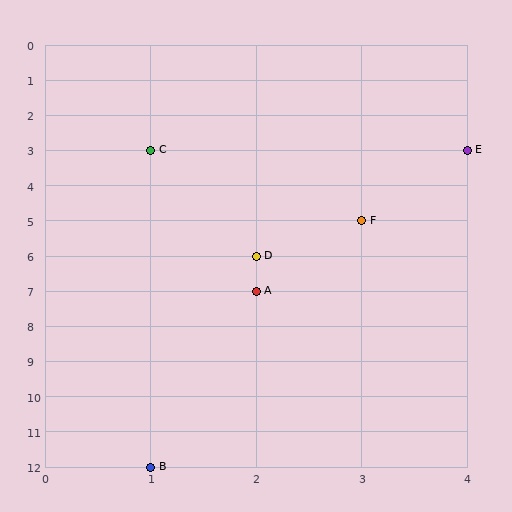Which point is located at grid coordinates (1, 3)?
Point C is at (1, 3).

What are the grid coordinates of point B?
Point B is at grid coordinates (1, 12).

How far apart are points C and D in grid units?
Points C and D are 1 column and 3 rows apart (about 3.2 grid units diagonally).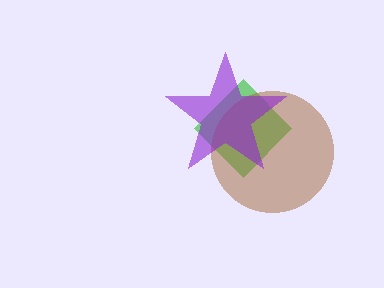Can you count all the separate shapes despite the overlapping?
Yes, there are 3 separate shapes.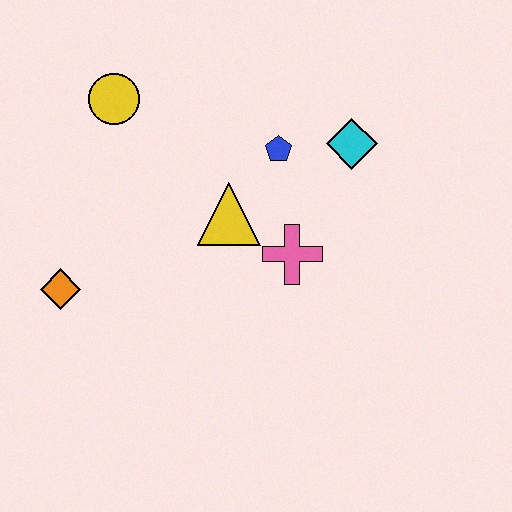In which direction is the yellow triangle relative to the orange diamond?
The yellow triangle is to the right of the orange diamond.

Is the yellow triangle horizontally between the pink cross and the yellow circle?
Yes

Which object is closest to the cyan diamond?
The blue pentagon is closest to the cyan diamond.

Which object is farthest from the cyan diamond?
The orange diamond is farthest from the cyan diamond.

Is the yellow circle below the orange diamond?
No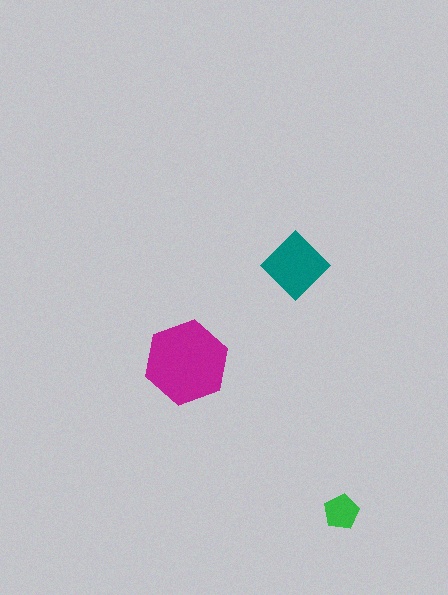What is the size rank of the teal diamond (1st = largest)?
2nd.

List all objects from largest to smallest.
The magenta hexagon, the teal diamond, the green pentagon.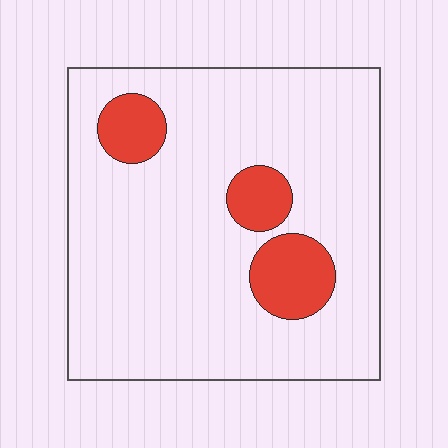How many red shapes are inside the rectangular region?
3.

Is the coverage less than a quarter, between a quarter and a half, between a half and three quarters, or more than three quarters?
Less than a quarter.